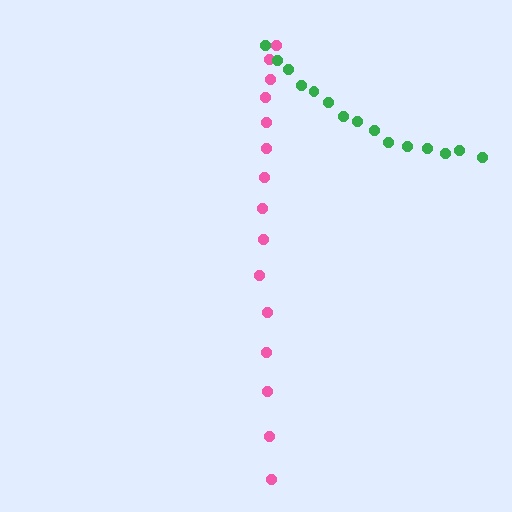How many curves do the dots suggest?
There are 2 distinct paths.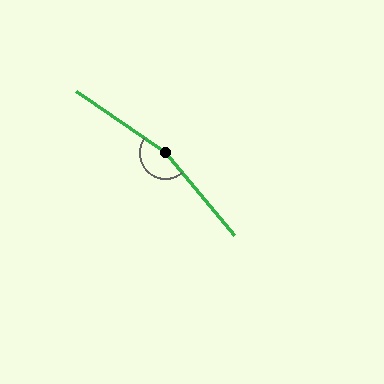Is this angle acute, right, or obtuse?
It is obtuse.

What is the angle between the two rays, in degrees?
Approximately 164 degrees.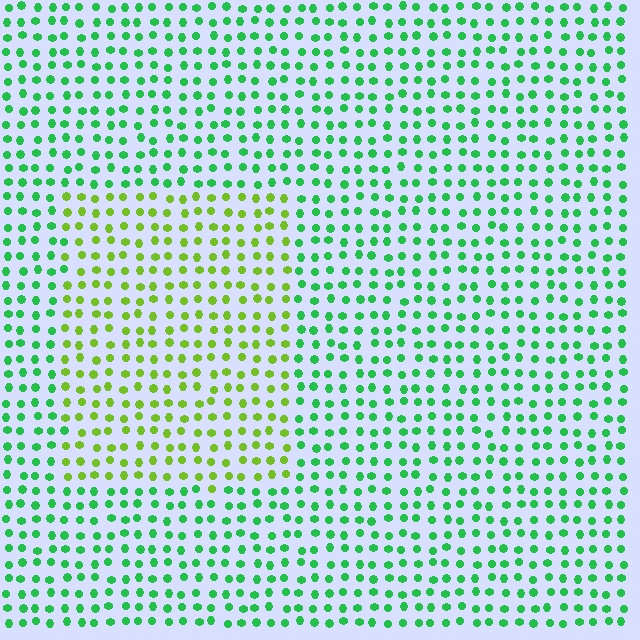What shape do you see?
I see a rectangle.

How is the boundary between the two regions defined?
The boundary is defined purely by a slight shift in hue (about 45 degrees). Spacing, size, and orientation are identical on both sides.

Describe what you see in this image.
The image is filled with small green elements in a uniform arrangement. A rectangle-shaped region is visible where the elements are tinted to a slightly different hue, forming a subtle color boundary.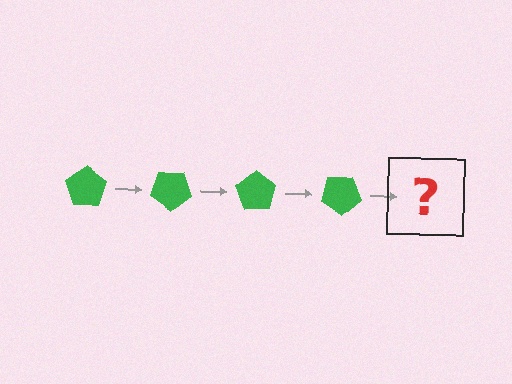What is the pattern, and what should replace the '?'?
The pattern is that the pentagon rotates 35 degrees each step. The '?' should be a green pentagon rotated 140 degrees.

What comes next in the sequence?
The next element should be a green pentagon rotated 140 degrees.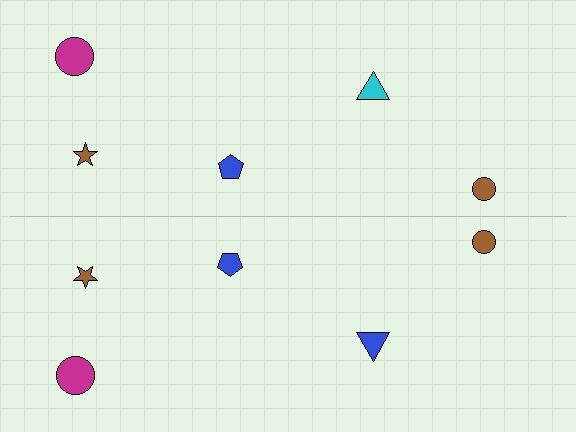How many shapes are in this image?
There are 10 shapes in this image.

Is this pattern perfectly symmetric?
No, the pattern is not perfectly symmetric. The blue triangle on the bottom side breaks the symmetry — its mirror counterpart is cyan.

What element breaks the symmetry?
The blue triangle on the bottom side breaks the symmetry — its mirror counterpart is cyan.